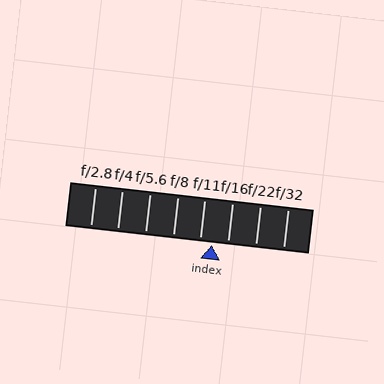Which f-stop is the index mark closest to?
The index mark is closest to f/11.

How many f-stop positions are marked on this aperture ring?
There are 8 f-stop positions marked.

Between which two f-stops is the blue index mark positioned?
The index mark is between f/11 and f/16.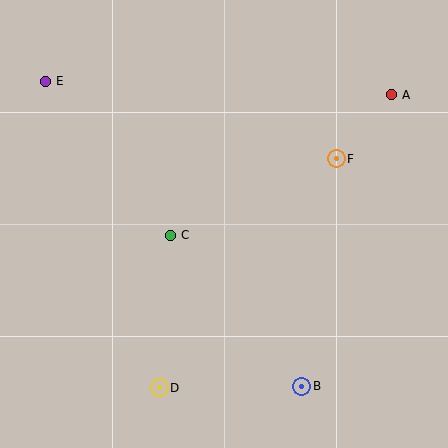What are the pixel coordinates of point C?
Point C is at (170, 235).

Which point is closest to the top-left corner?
Point E is closest to the top-left corner.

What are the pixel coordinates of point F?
Point F is at (336, 159).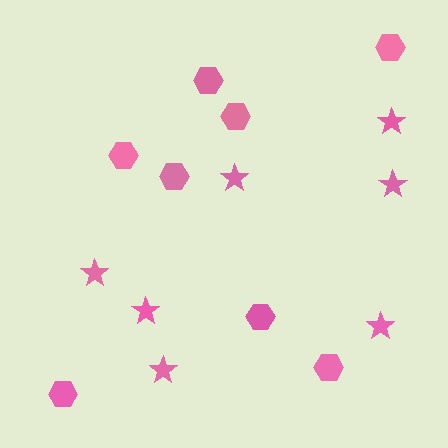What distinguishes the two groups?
There are 2 groups: one group of hexagons (8) and one group of stars (7).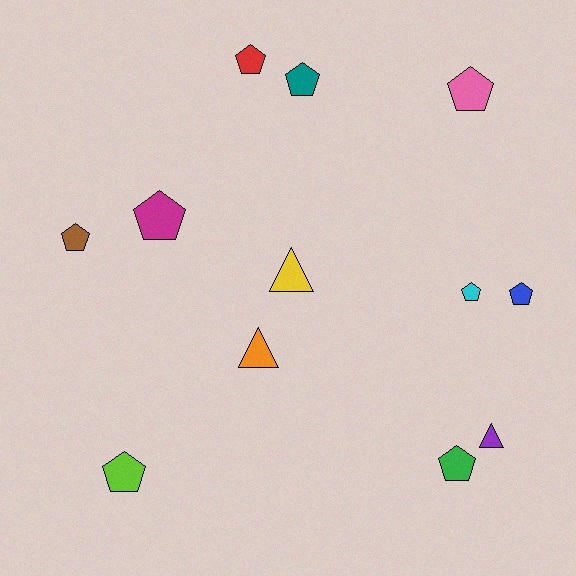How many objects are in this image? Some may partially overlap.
There are 12 objects.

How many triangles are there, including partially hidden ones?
There are 3 triangles.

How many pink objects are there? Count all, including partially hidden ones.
There is 1 pink object.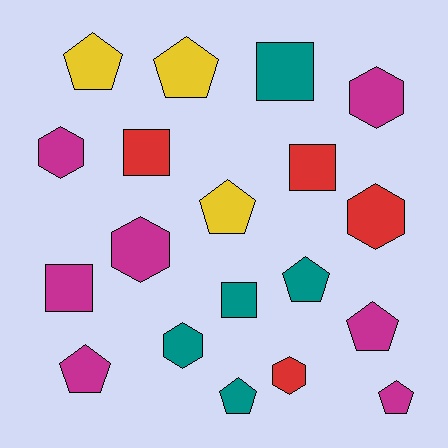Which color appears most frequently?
Magenta, with 7 objects.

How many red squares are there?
There are 2 red squares.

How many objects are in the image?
There are 19 objects.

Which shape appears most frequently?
Pentagon, with 8 objects.